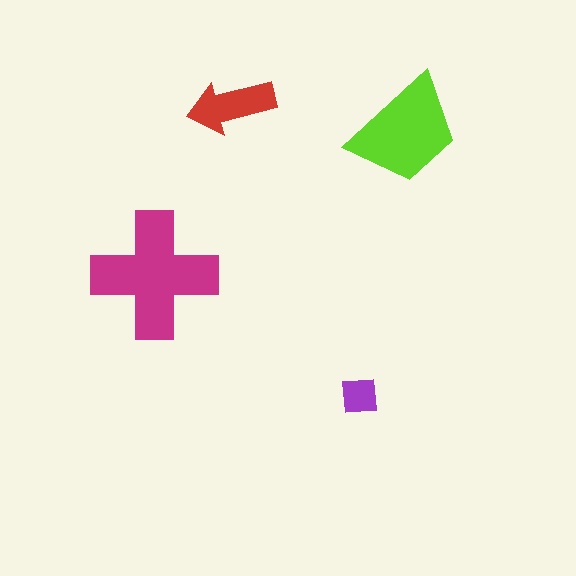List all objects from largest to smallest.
The magenta cross, the lime trapezoid, the red arrow, the purple square.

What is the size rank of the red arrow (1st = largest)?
3rd.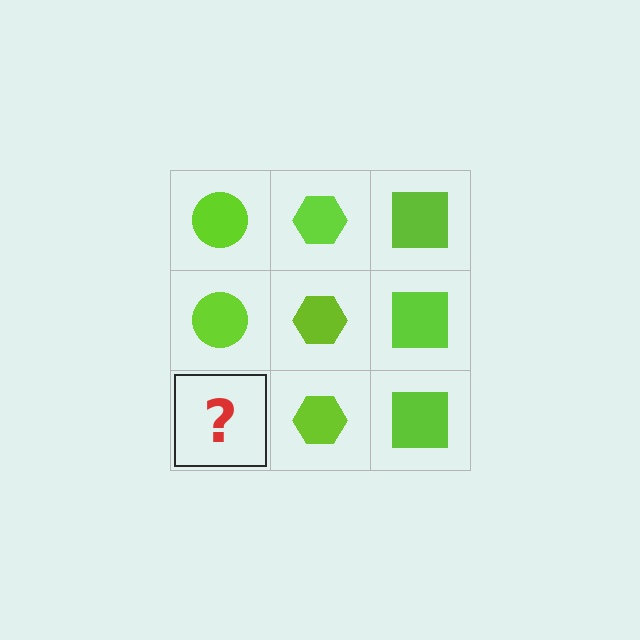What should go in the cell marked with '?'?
The missing cell should contain a lime circle.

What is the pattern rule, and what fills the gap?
The rule is that each column has a consistent shape. The gap should be filled with a lime circle.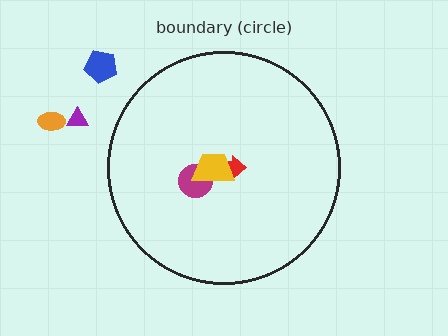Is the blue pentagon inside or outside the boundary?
Outside.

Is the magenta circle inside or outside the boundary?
Inside.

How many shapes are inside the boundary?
3 inside, 3 outside.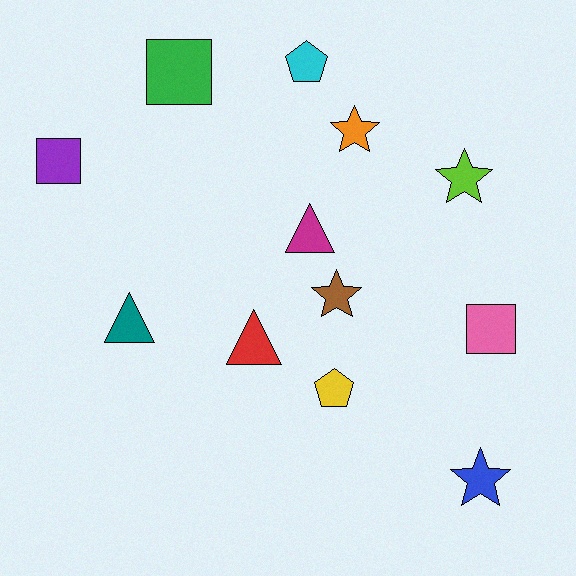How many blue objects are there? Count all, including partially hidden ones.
There is 1 blue object.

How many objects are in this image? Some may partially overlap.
There are 12 objects.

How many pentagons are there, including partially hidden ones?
There are 2 pentagons.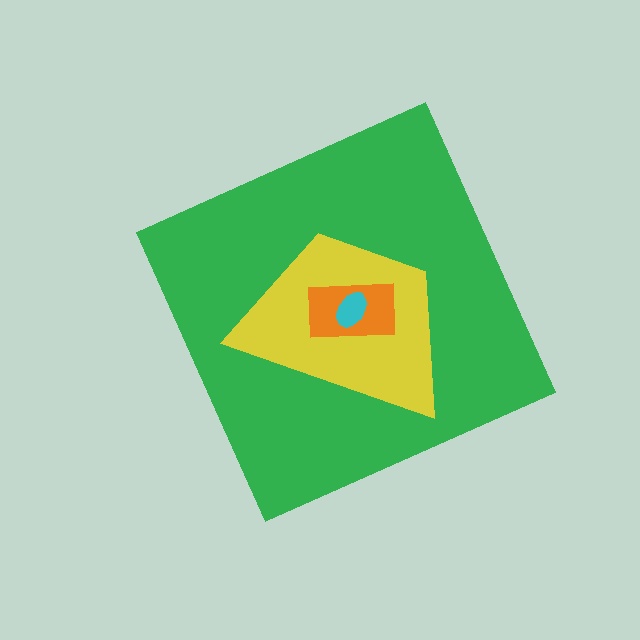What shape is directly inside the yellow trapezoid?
The orange rectangle.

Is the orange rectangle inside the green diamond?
Yes.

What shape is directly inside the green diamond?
The yellow trapezoid.